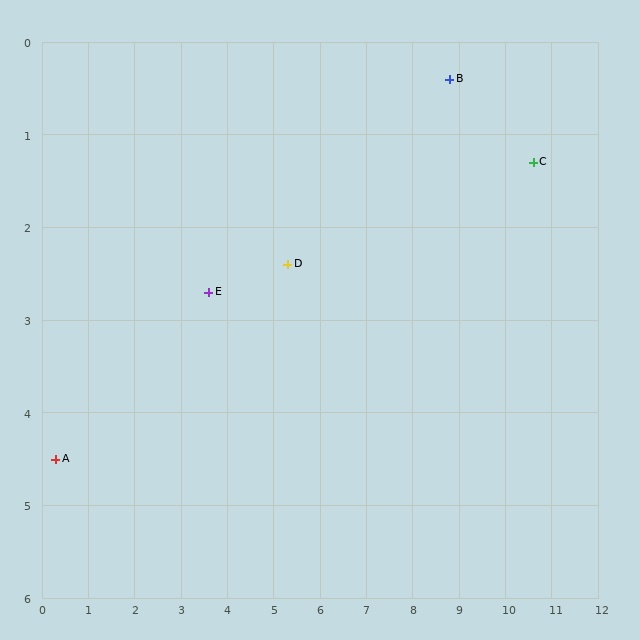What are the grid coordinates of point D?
Point D is at approximately (5.3, 2.4).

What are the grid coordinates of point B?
Point B is at approximately (8.8, 0.4).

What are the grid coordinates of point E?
Point E is at approximately (3.6, 2.7).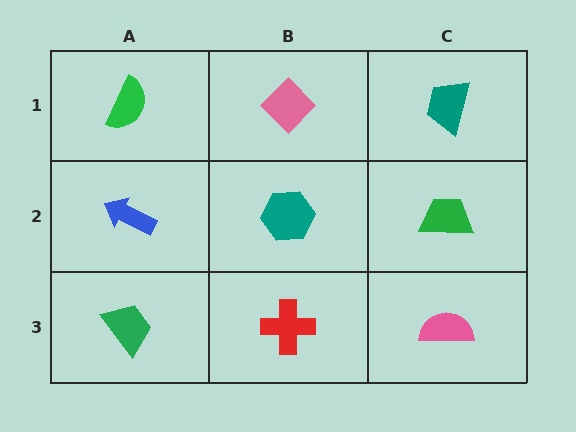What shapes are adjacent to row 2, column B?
A pink diamond (row 1, column B), a red cross (row 3, column B), a blue arrow (row 2, column A), a green trapezoid (row 2, column C).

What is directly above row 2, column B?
A pink diamond.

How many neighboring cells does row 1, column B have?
3.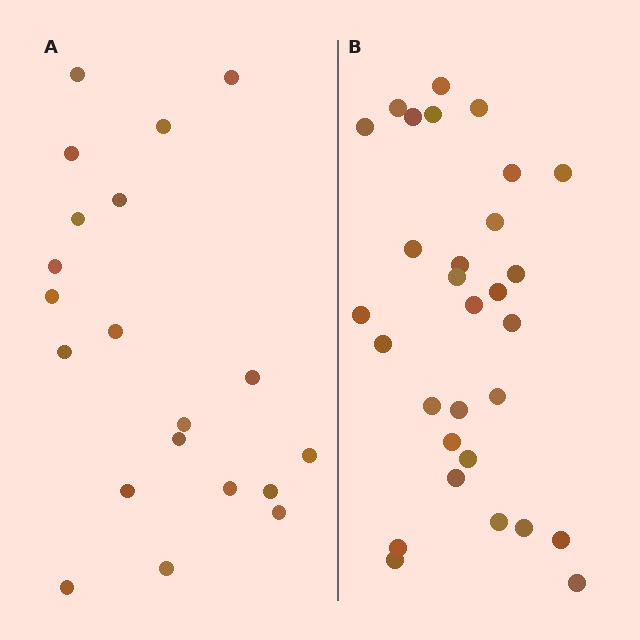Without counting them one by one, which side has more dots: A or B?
Region B (the right region) has more dots.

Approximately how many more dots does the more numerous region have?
Region B has roughly 10 or so more dots than region A.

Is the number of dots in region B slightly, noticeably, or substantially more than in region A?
Region B has substantially more. The ratio is roughly 1.5 to 1.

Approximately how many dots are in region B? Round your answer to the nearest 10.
About 30 dots.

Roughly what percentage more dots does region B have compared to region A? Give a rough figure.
About 50% more.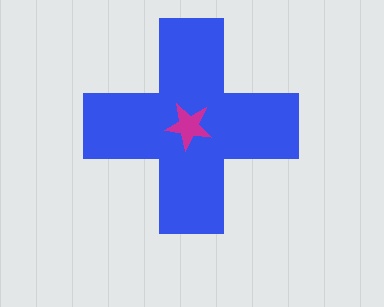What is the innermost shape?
The magenta star.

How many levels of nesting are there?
2.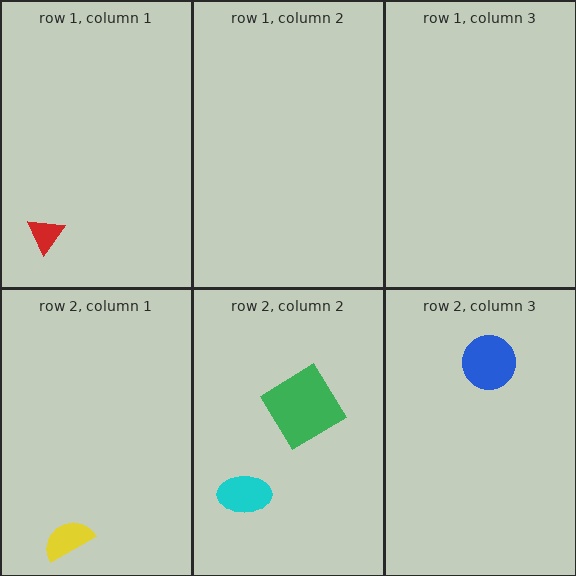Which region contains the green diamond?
The row 2, column 2 region.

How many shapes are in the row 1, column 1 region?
1.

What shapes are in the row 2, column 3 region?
The blue circle.